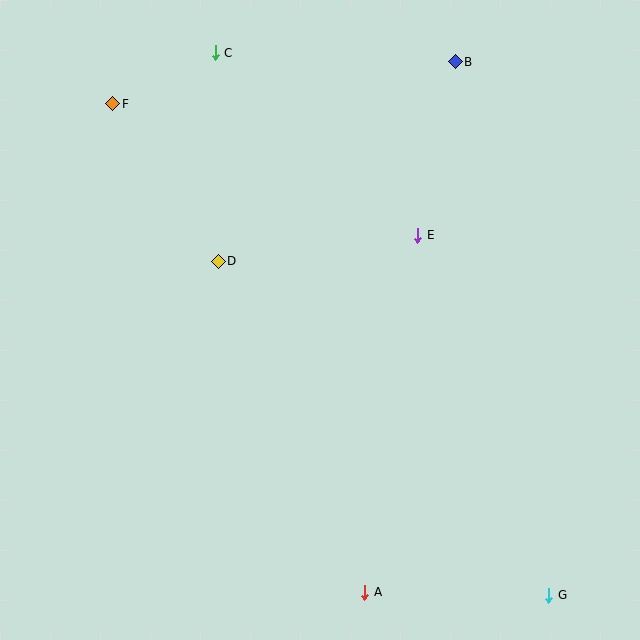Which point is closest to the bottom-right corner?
Point G is closest to the bottom-right corner.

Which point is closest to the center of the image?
Point D at (218, 261) is closest to the center.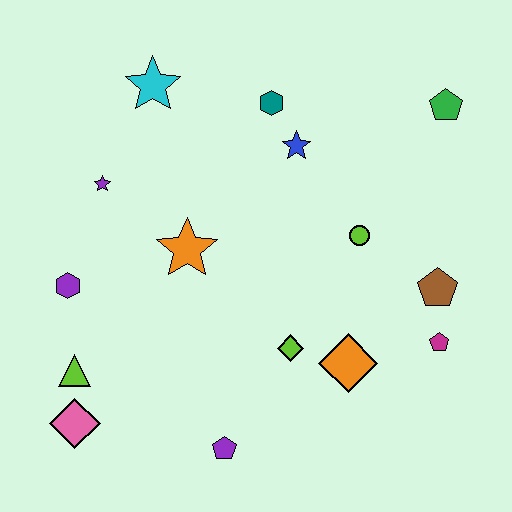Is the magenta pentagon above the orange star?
No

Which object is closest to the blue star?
The teal hexagon is closest to the blue star.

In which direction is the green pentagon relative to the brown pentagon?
The green pentagon is above the brown pentagon.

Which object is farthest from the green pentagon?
The pink diamond is farthest from the green pentagon.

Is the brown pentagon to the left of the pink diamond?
No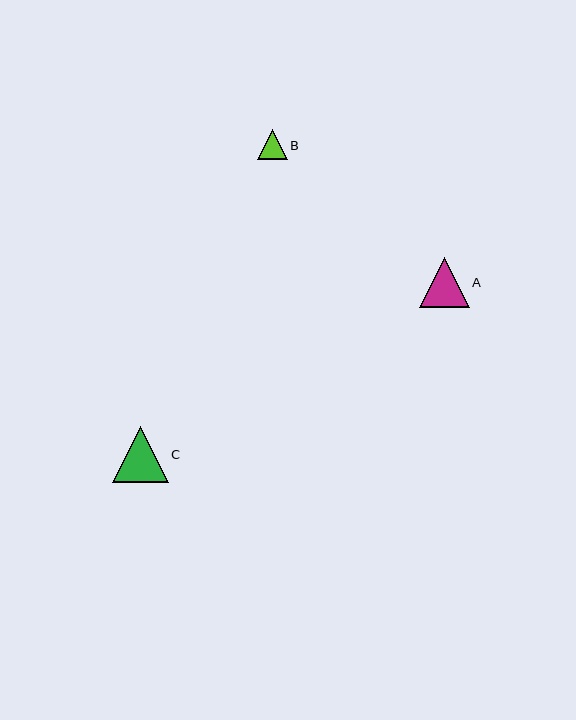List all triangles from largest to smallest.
From largest to smallest: C, A, B.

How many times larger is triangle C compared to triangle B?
Triangle C is approximately 1.8 times the size of triangle B.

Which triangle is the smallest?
Triangle B is the smallest with a size of approximately 30 pixels.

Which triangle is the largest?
Triangle C is the largest with a size of approximately 56 pixels.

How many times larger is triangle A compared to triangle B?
Triangle A is approximately 1.7 times the size of triangle B.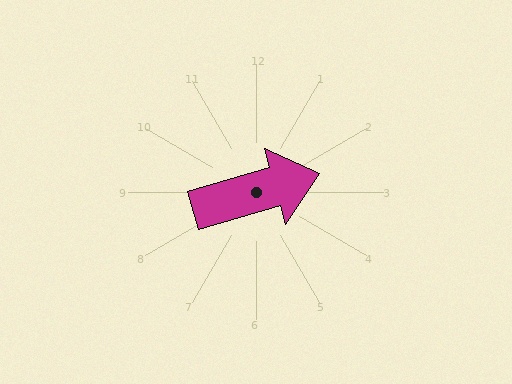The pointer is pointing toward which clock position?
Roughly 2 o'clock.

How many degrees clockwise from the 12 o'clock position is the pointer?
Approximately 74 degrees.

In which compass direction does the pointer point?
East.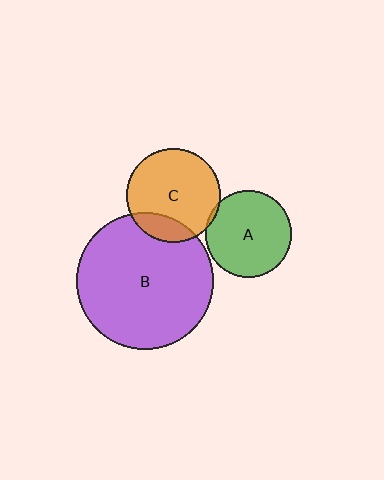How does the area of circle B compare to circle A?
Approximately 2.5 times.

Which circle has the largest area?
Circle B (purple).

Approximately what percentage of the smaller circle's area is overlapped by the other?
Approximately 5%.